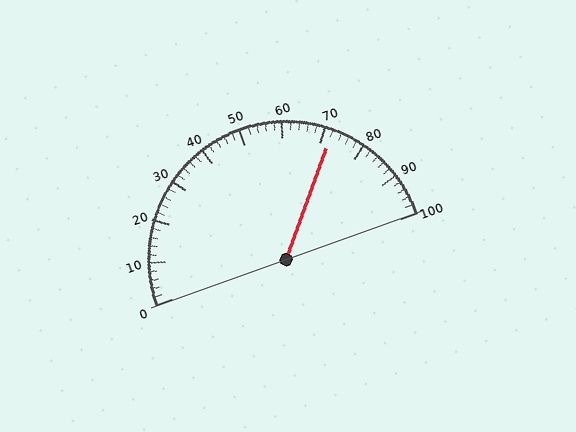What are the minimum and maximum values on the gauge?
The gauge ranges from 0 to 100.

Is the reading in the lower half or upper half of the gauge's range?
The reading is in the upper half of the range (0 to 100).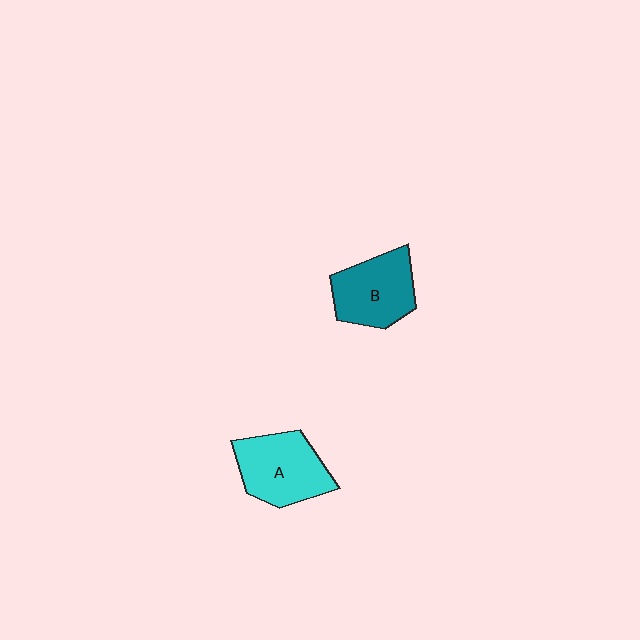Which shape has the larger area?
Shape A (cyan).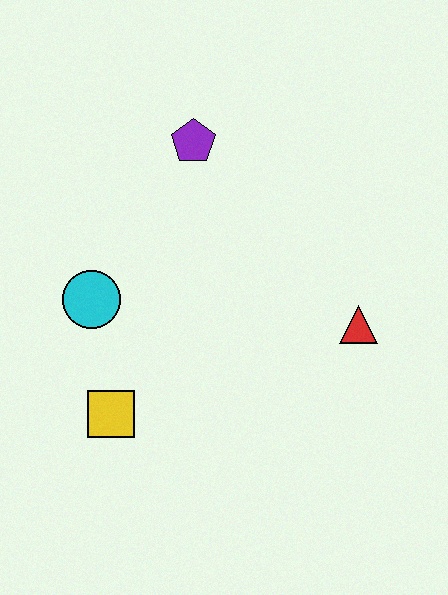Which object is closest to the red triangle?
The purple pentagon is closest to the red triangle.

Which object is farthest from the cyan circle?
The red triangle is farthest from the cyan circle.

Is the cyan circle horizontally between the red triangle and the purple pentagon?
No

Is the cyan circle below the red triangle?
No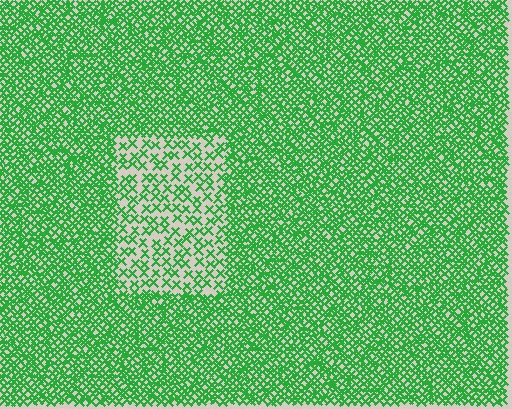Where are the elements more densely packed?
The elements are more densely packed outside the rectangle boundary.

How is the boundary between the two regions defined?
The boundary is defined by a change in element density (approximately 2.4x ratio). All elements are the same color, size, and shape.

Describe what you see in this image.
The image contains small green elements arranged at two different densities. A rectangle-shaped region is visible where the elements are less densely packed than the surrounding area.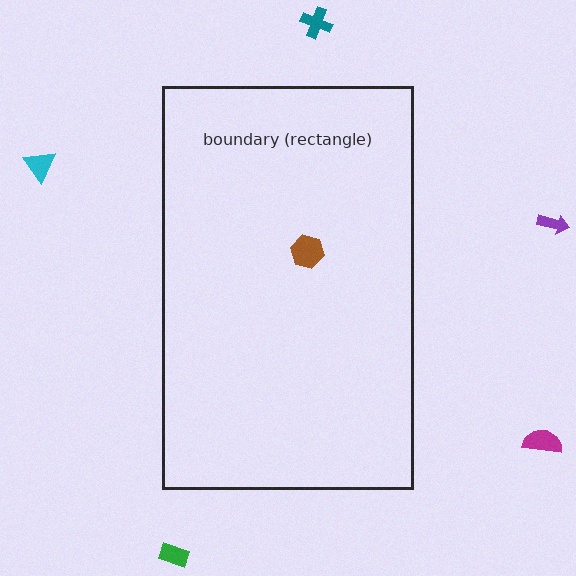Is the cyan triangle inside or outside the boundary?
Outside.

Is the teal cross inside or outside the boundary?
Outside.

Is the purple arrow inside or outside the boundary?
Outside.